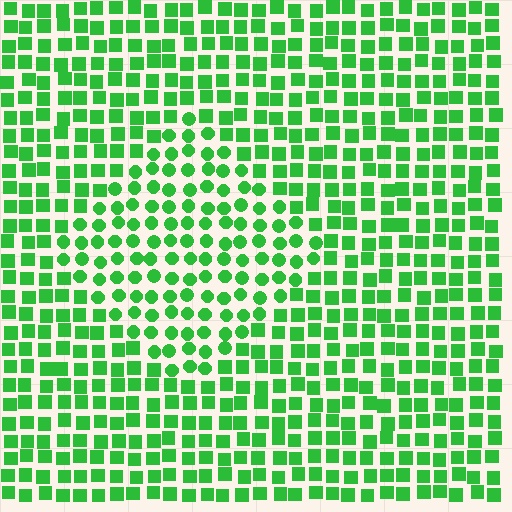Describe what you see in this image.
The image is filled with small green elements arranged in a uniform grid. A diamond-shaped region contains circles, while the surrounding area contains squares. The boundary is defined purely by the change in element shape.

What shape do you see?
I see a diamond.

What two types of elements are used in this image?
The image uses circles inside the diamond region and squares outside it.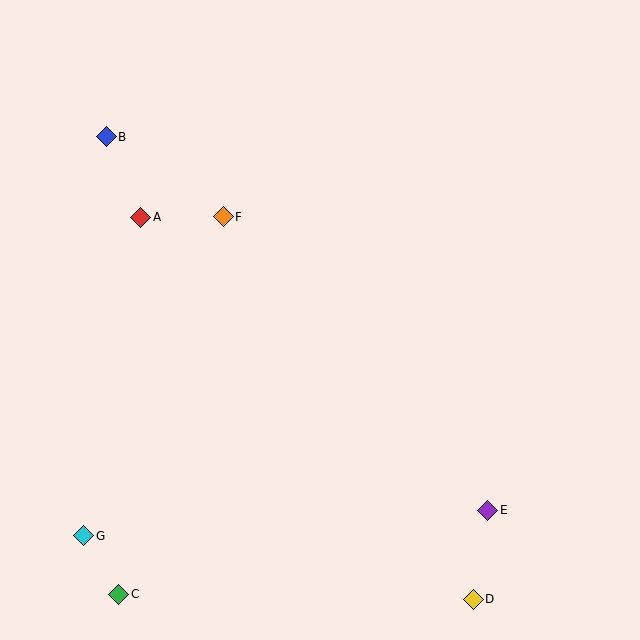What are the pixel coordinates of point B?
Point B is at (106, 137).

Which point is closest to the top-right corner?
Point F is closest to the top-right corner.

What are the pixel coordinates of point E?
Point E is at (488, 510).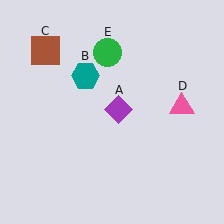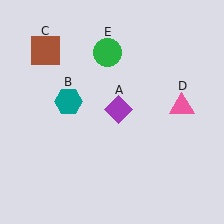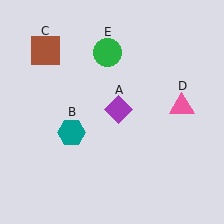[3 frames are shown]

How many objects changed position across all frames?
1 object changed position: teal hexagon (object B).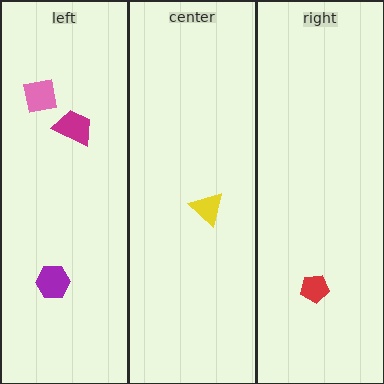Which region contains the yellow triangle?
The center region.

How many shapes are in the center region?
1.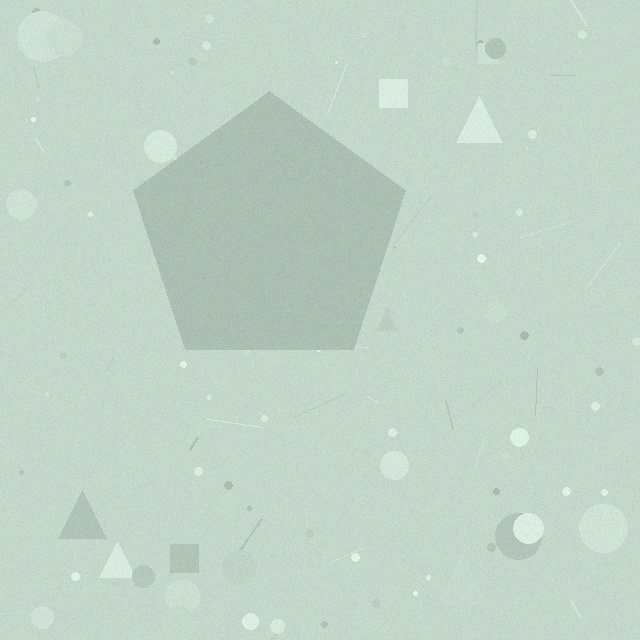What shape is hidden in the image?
A pentagon is hidden in the image.